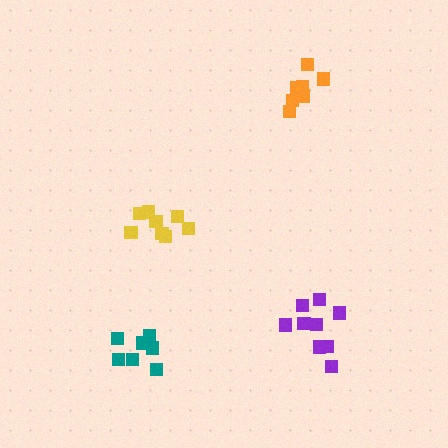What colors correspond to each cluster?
The clusters are colored: teal, purple, orange, yellow.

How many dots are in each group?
Group 1: 8 dots, Group 2: 9 dots, Group 3: 7 dots, Group 4: 8 dots (32 total).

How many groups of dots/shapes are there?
There are 4 groups.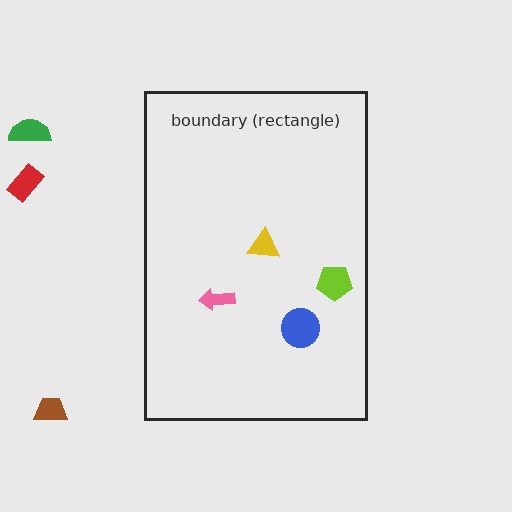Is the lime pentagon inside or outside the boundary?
Inside.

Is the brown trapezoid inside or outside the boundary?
Outside.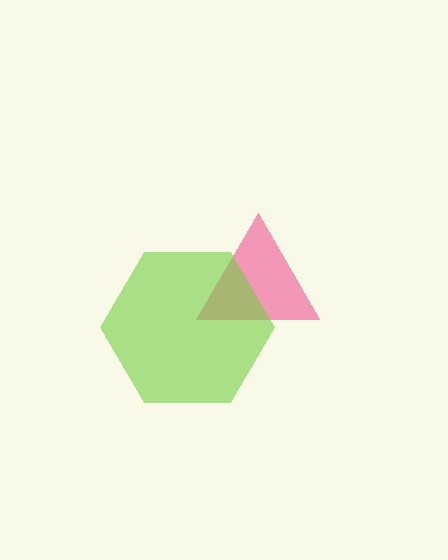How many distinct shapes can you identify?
There are 2 distinct shapes: a pink triangle, a lime hexagon.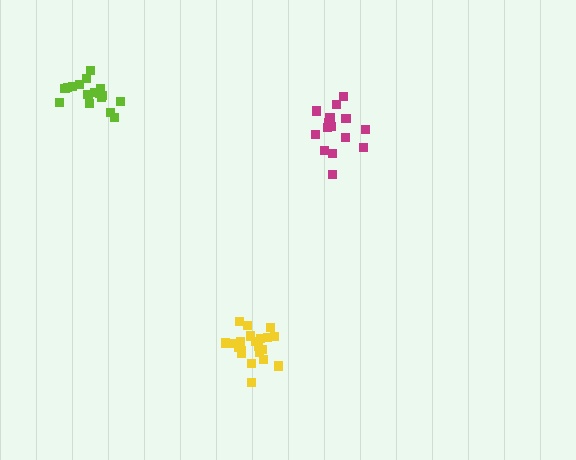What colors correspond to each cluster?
The clusters are colored: lime, yellow, magenta.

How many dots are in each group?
Group 1: 17 dots, Group 2: 21 dots, Group 3: 15 dots (53 total).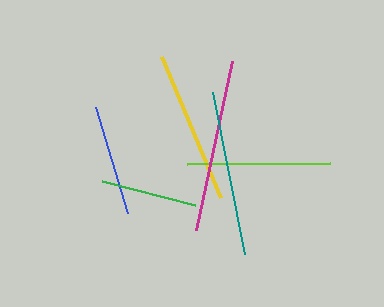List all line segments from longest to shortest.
From longest to shortest: magenta, teal, yellow, lime, blue, green.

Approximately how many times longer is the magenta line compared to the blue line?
The magenta line is approximately 1.6 times the length of the blue line.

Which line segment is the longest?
The magenta line is the longest at approximately 173 pixels.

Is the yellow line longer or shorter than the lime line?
The yellow line is longer than the lime line.